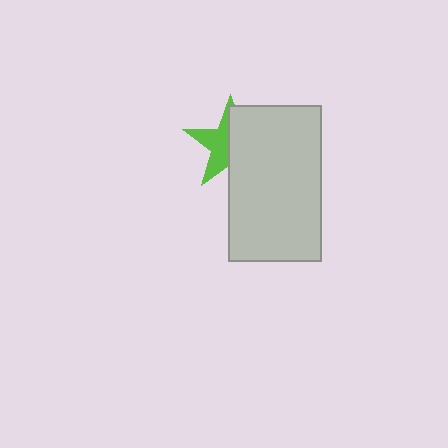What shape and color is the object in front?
The object in front is a light gray rectangle.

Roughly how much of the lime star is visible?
A small part of it is visible (roughly 45%).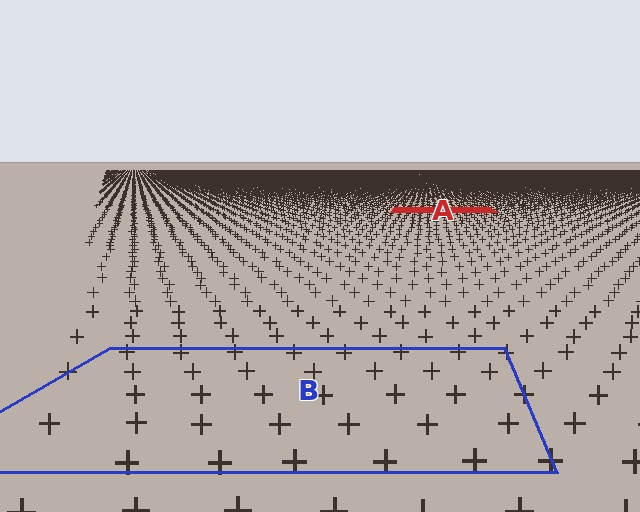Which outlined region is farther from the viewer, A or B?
Region A is farther from the viewer — the texture elements inside it appear smaller and more densely packed.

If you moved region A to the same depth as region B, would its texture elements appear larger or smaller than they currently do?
They would appear larger. At a closer depth, the same texture elements are projected at a bigger on-screen size.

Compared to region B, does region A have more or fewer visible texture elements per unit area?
Region A has more texture elements per unit area — they are packed more densely because it is farther away.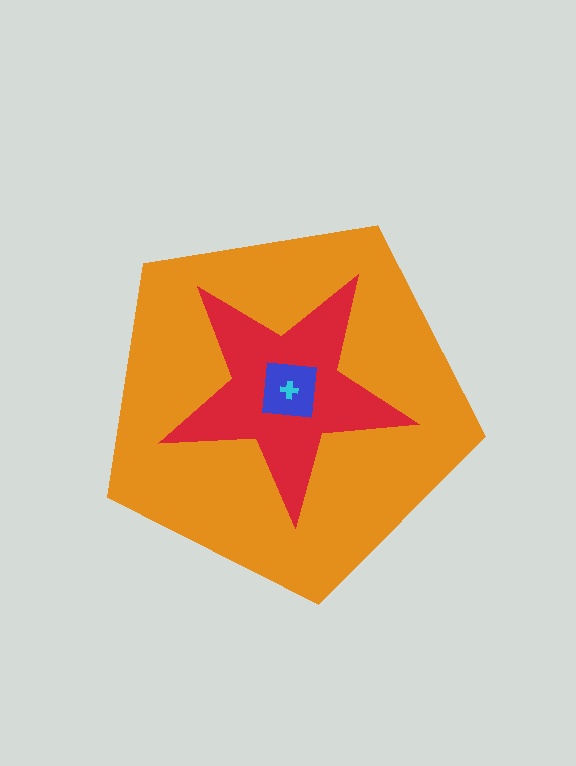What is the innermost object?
The cyan cross.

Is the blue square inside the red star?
Yes.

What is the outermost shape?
The orange pentagon.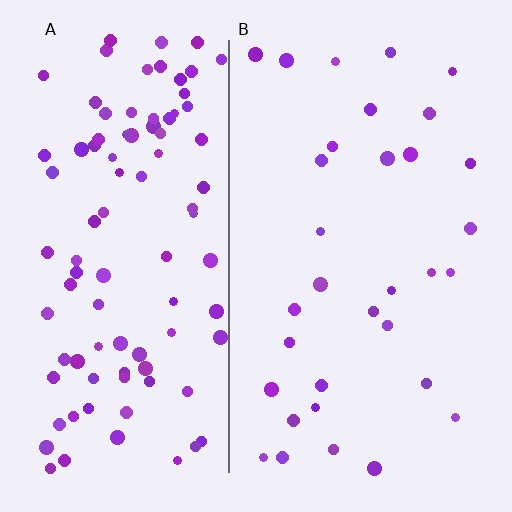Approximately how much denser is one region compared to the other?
Approximately 3.0× — region A over region B.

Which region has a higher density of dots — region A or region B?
A (the left).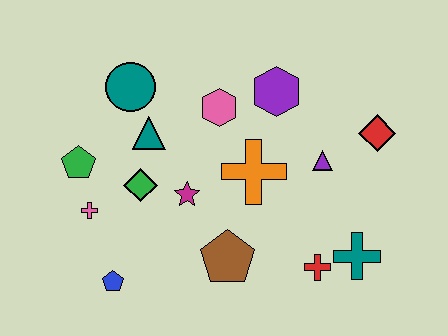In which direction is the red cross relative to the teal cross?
The red cross is to the left of the teal cross.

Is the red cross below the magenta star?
Yes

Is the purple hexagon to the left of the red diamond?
Yes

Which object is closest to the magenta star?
The green diamond is closest to the magenta star.